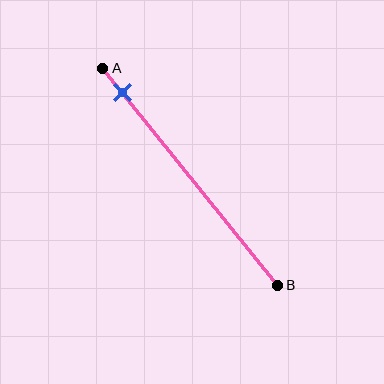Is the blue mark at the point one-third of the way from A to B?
No, the mark is at about 10% from A, not at the 33% one-third point.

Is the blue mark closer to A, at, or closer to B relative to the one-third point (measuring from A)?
The blue mark is closer to point A than the one-third point of segment AB.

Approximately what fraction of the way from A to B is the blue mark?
The blue mark is approximately 10% of the way from A to B.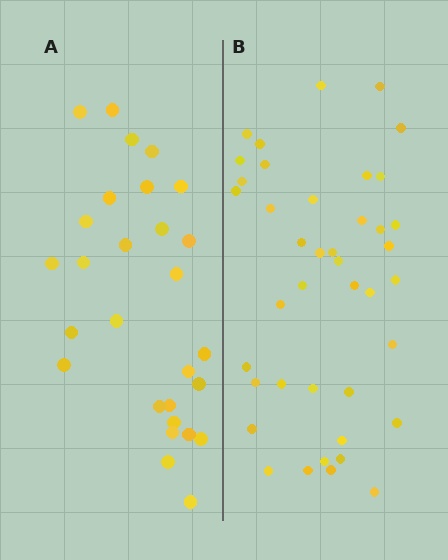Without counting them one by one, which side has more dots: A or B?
Region B (the right region) has more dots.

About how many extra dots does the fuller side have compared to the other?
Region B has approximately 15 more dots than region A.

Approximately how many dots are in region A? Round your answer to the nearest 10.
About 30 dots. (The exact count is 28, which rounds to 30.)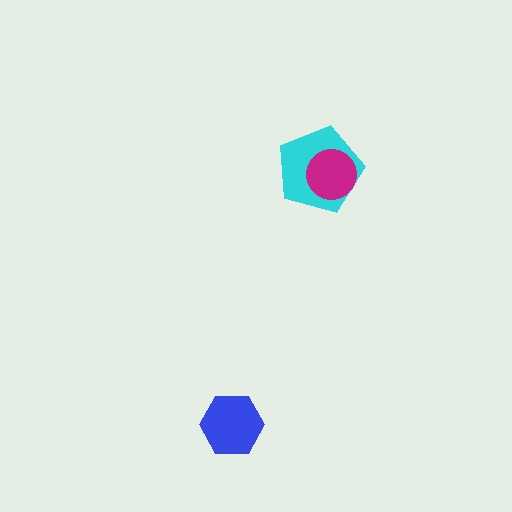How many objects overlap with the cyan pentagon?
1 object overlaps with the cyan pentagon.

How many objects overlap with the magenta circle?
1 object overlaps with the magenta circle.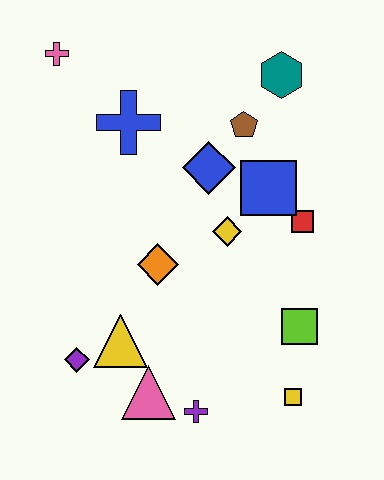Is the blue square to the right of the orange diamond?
Yes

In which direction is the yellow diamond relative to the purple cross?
The yellow diamond is above the purple cross.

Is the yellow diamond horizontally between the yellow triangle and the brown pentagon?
Yes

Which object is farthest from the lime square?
The pink cross is farthest from the lime square.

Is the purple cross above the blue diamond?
No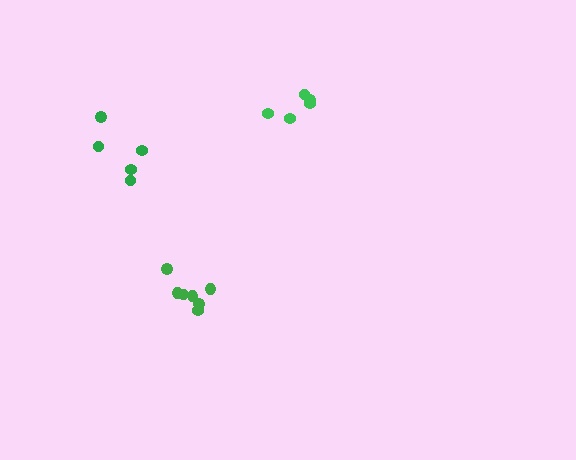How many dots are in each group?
Group 1: 5 dots, Group 2: 5 dots, Group 3: 7 dots (17 total).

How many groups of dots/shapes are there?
There are 3 groups.